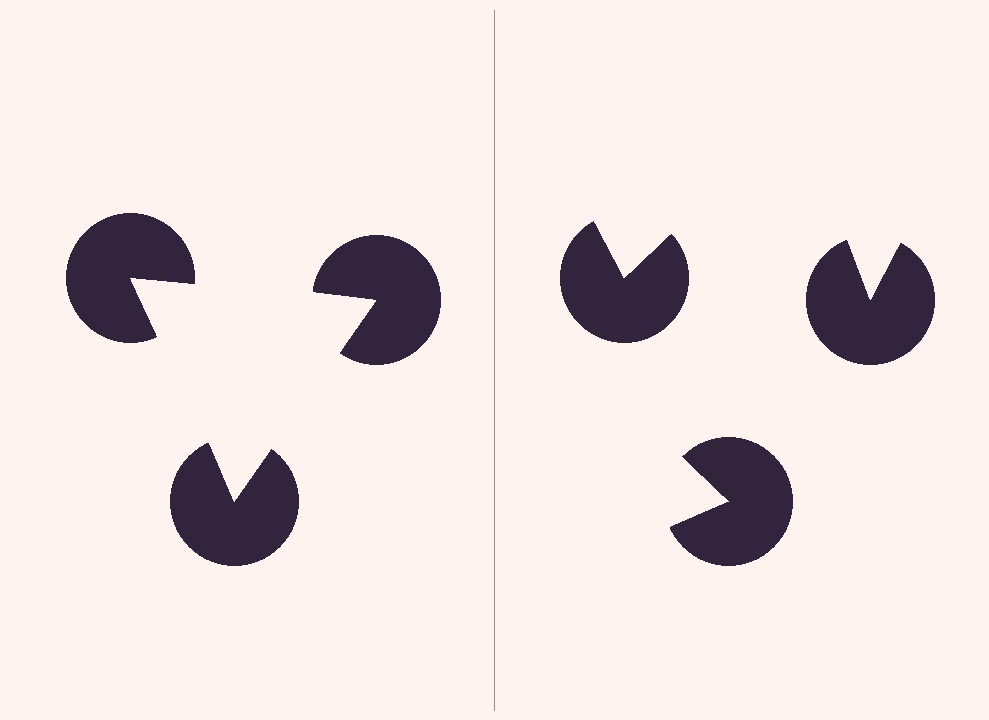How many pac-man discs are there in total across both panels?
6 — 3 on each side.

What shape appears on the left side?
An illusory triangle.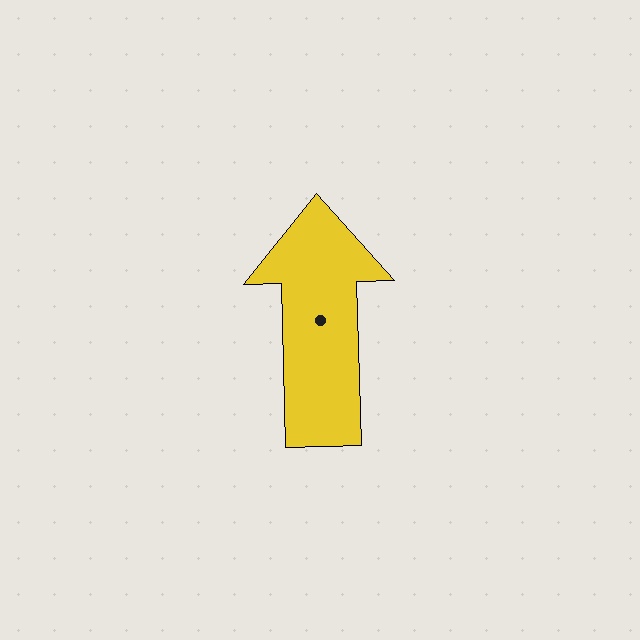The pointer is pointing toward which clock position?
Roughly 12 o'clock.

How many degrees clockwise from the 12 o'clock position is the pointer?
Approximately 359 degrees.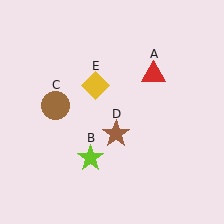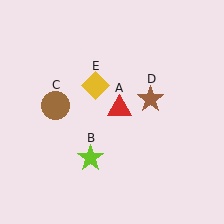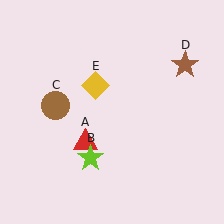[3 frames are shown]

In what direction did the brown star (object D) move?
The brown star (object D) moved up and to the right.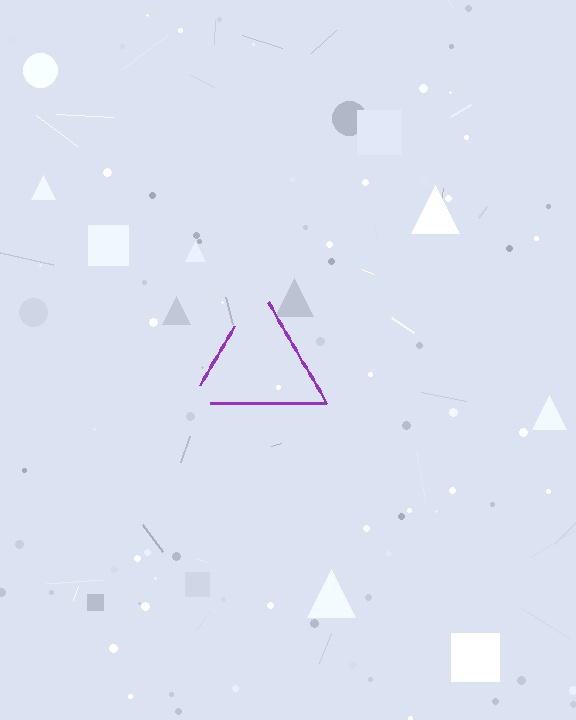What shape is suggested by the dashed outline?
The dashed outline suggests a triangle.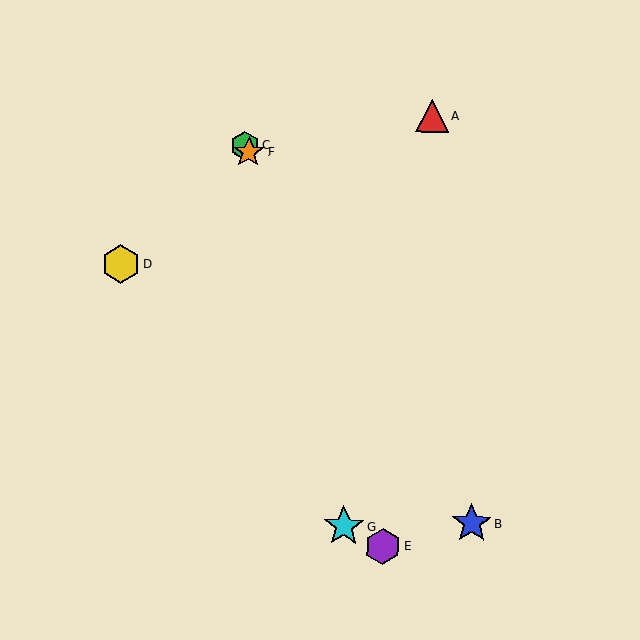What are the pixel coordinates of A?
Object A is at (432, 116).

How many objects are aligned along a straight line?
3 objects (B, C, F) are aligned along a straight line.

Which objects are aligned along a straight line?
Objects B, C, F are aligned along a straight line.